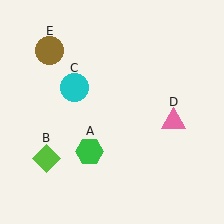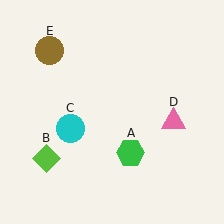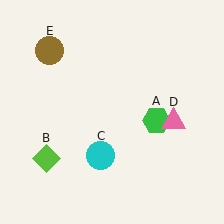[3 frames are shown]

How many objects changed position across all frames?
2 objects changed position: green hexagon (object A), cyan circle (object C).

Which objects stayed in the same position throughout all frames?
Lime diamond (object B) and pink triangle (object D) and brown circle (object E) remained stationary.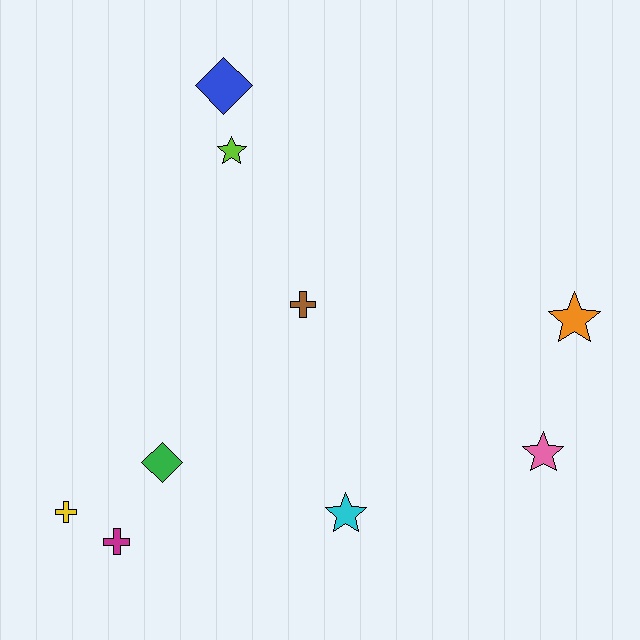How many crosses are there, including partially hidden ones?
There are 3 crosses.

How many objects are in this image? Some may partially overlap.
There are 9 objects.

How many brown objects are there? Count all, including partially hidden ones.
There is 1 brown object.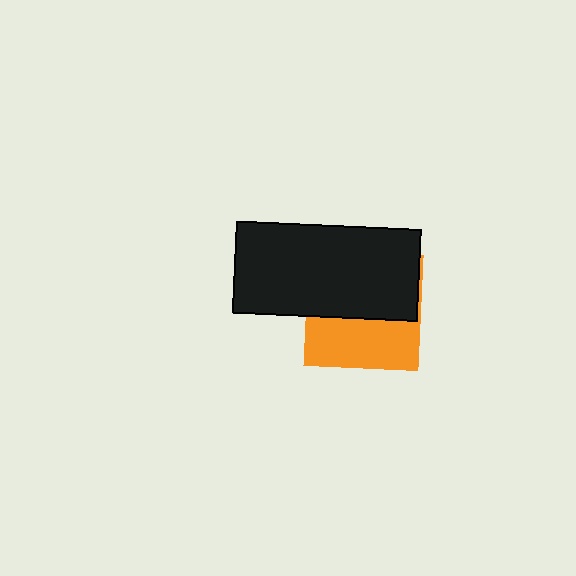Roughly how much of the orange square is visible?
A small part of it is visible (roughly 44%).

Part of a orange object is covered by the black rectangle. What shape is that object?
It is a square.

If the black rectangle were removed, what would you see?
You would see the complete orange square.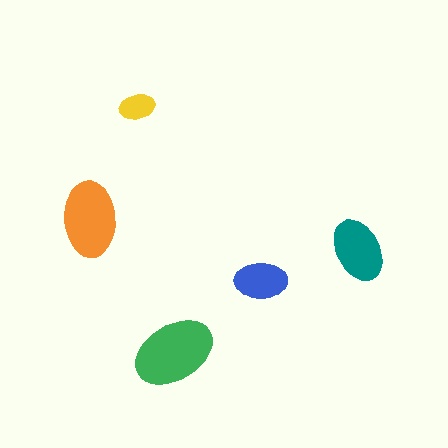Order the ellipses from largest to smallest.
the green one, the orange one, the teal one, the blue one, the yellow one.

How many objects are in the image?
There are 5 objects in the image.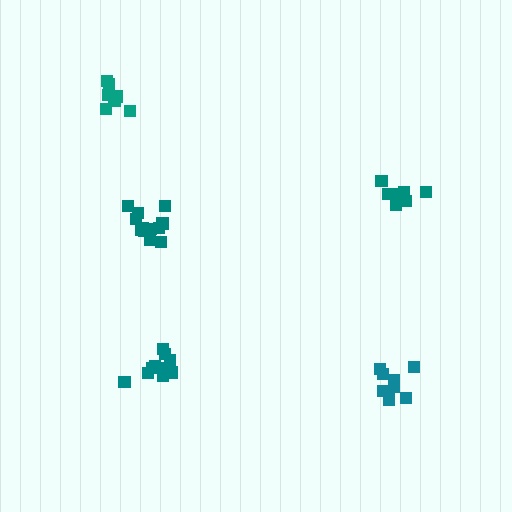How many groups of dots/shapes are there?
There are 5 groups.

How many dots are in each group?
Group 1: 12 dots, Group 2: 8 dots, Group 3: 9 dots, Group 4: 10 dots, Group 5: 8 dots (47 total).